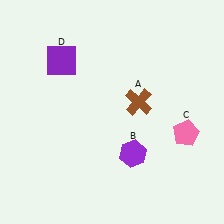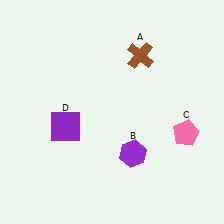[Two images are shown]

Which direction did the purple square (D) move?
The purple square (D) moved down.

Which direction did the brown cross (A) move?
The brown cross (A) moved up.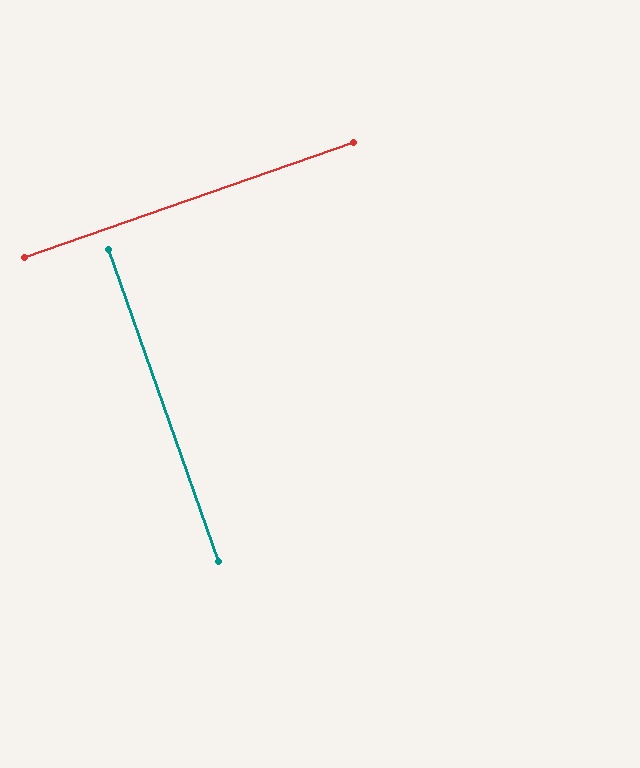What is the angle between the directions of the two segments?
Approximately 90 degrees.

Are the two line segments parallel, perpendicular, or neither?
Perpendicular — they meet at approximately 90°.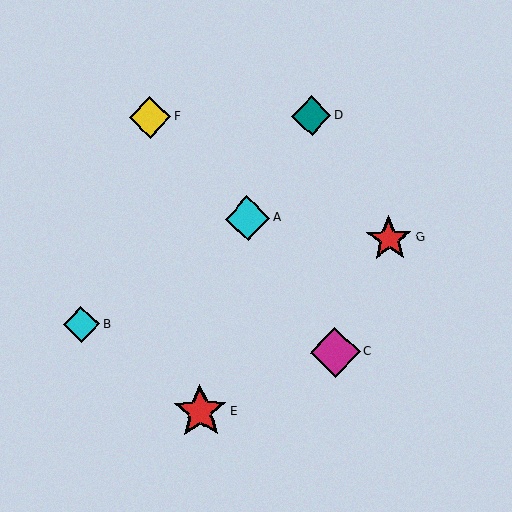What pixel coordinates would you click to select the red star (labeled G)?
Click at (389, 239) to select the red star G.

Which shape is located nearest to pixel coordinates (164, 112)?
The yellow diamond (labeled F) at (150, 117) is nearest to that location.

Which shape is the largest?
The red star (labeled E) is the largest.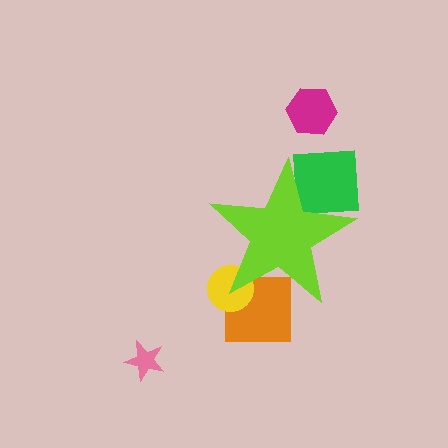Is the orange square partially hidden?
Yes, the orange square is partially hidden behind the lime star.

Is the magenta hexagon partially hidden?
No, the magenta hexagon is fully visible.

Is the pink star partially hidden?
No, the pink star is fully visible.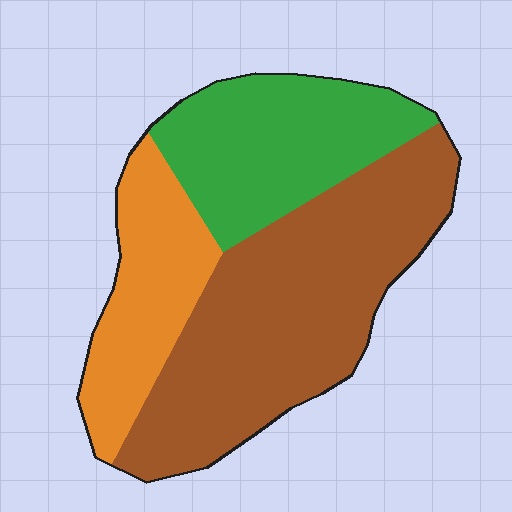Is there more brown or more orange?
Brown.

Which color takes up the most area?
Brown, at roughly 50%.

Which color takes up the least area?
Orange, at roughly 20%.